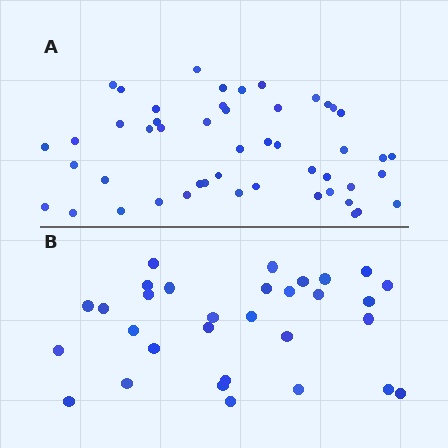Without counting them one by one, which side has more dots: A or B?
Region A (the top region) has more dots.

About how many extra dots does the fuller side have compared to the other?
Region A has approximately 20 more dots than region B.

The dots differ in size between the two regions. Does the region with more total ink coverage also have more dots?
No. Region B has more total ink coverage because its dots are larger, but region A actually contains more individual dots. Total area can be misleading — the number of items is what matters here.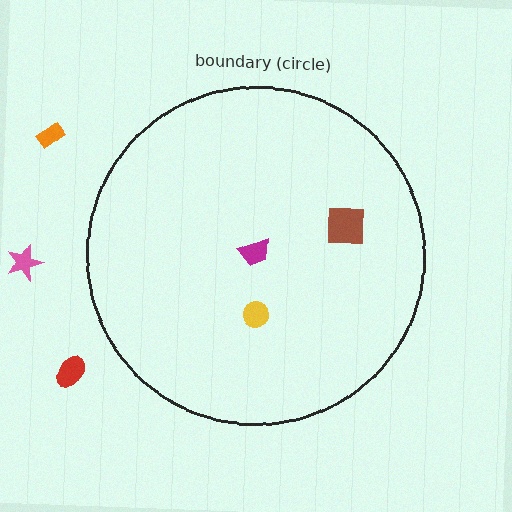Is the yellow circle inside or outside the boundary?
Inside.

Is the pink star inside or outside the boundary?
Outside.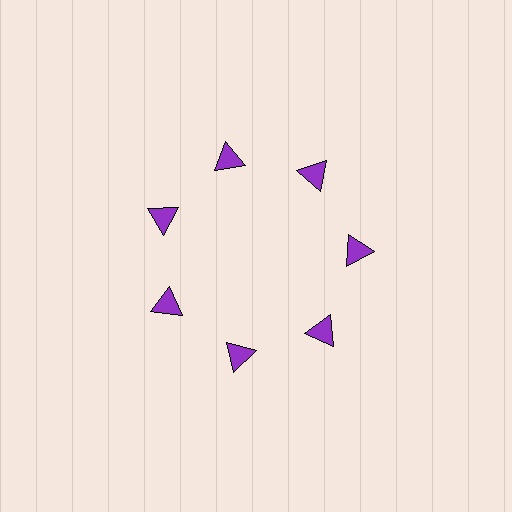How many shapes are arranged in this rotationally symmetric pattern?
There are 7 shapes, arranged in 7 groups of 1.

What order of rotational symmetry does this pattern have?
This pattern has 7-fold rotational symmetry.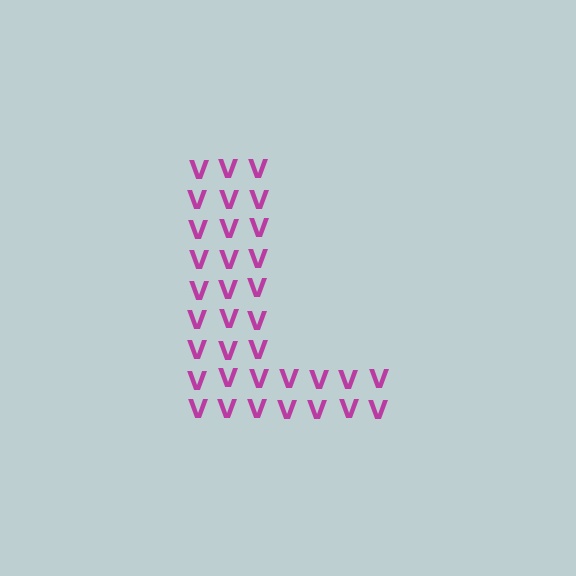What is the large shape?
The large shape is the letter L.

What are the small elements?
The small elements are letter V's.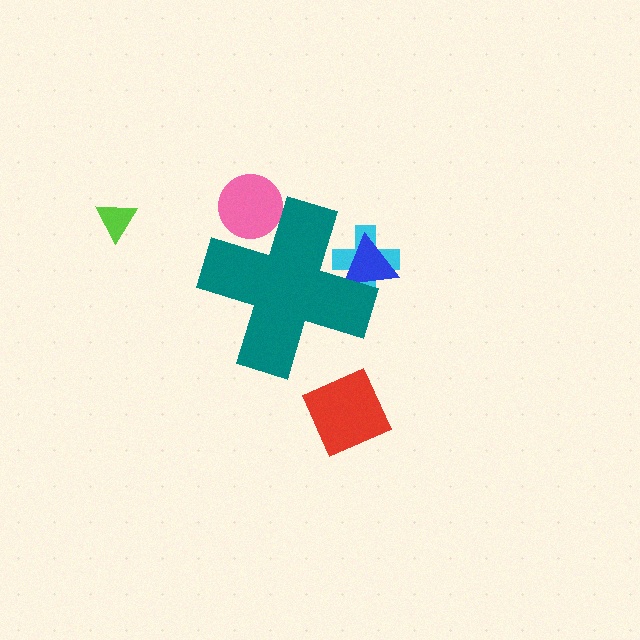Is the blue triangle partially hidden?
Yes, the blue triangle is partially hidden behind the teal cross.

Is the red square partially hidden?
No, the red square is fully visible.